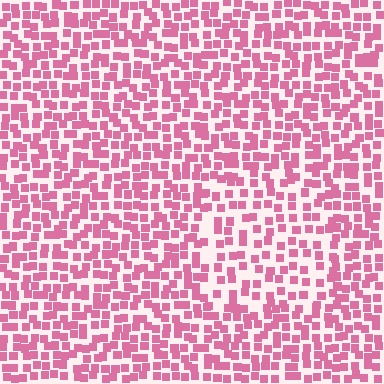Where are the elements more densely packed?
The elements are more densely packed outside the rectangle boundary.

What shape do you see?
I see a rectangle.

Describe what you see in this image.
The image contains small pink elements arranged at two different densities. A rectangle-shaped region is visible where the elements are less densely packed than the surrounding area.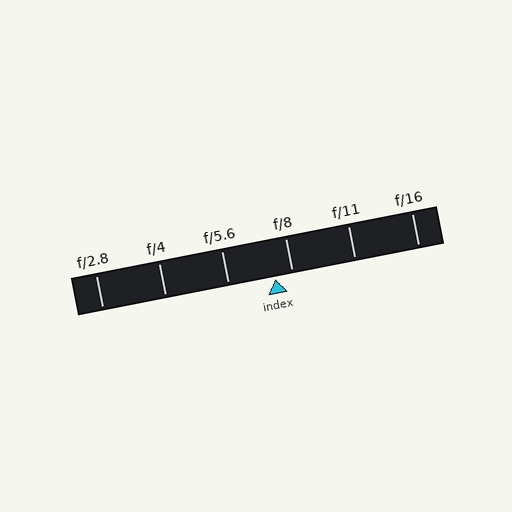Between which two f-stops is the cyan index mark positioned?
The index mark is between f/5.6 and f/8.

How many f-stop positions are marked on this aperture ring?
There are 6 f-stop positions marked.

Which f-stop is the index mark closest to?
The index mark is closest to f/8.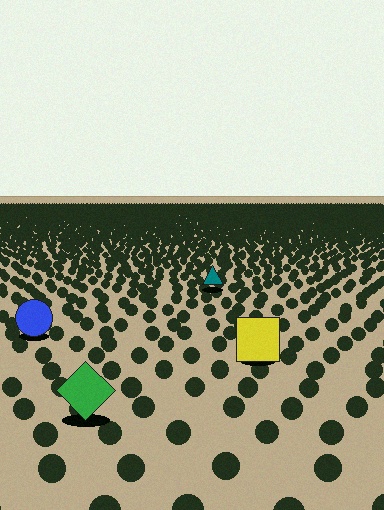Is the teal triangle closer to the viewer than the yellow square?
No. The yellow square is closer — you can tell from the texture gradient: the ground texture is coarser near it.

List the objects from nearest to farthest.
From nearest to farthest: the green diamond, the yellow square, the blue circle, the teal triangle.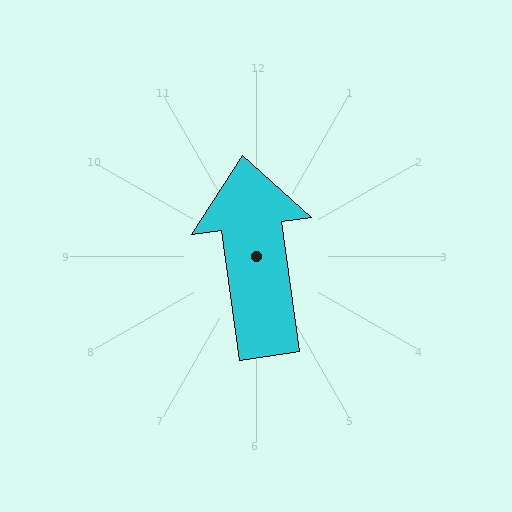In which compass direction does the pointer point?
North.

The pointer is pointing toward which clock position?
Roughly 12 o'clock.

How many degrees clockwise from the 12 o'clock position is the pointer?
Approximately 352 degrees.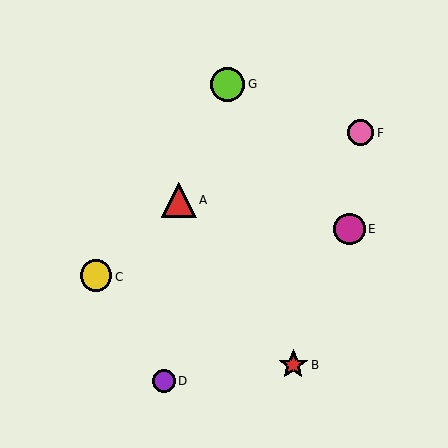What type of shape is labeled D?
Shape D is a purple circle.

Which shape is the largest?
The red triangle (labeled A) is the largest.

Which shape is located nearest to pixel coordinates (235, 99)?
The lime circle (labeled G) at (227, 84) is nearest to that location.